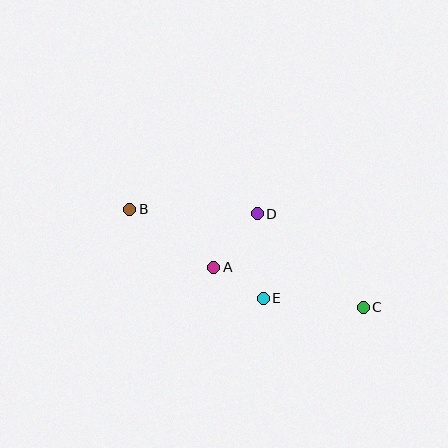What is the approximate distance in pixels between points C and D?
The distance between C and D is approximately 141 pixels.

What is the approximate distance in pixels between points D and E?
The distance between D and E is approximately 85 pixels.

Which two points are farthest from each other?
Points B and C are farthest from each other.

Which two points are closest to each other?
Points A and E are closest to each other.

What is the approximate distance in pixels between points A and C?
The distance between A and C is approximately 155 pixels.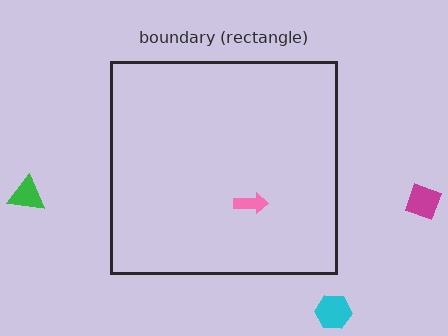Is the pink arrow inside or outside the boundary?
Inside.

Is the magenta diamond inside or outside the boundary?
Outside.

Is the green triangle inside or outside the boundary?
Outside.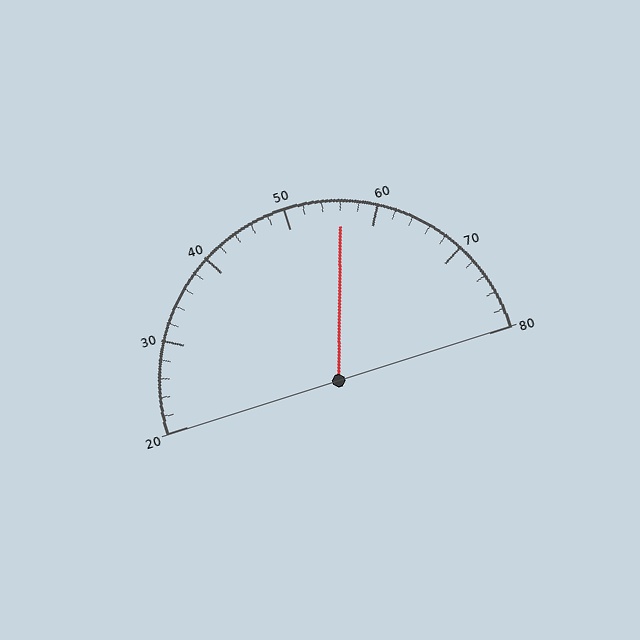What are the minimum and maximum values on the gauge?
The gauge ranges from 20 to 80.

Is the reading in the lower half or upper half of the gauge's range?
The reading is in the upper half of the range (20 to 80).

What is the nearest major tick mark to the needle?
The nearest major tick mark is 60.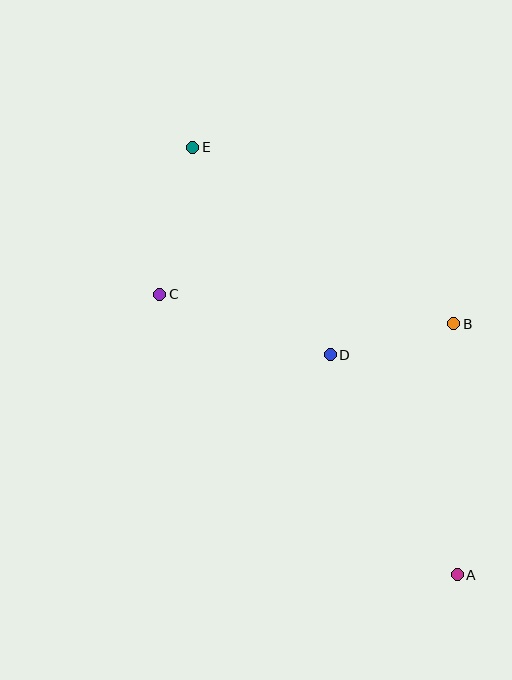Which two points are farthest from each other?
Points A and E are farthest from each other.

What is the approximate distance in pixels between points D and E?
The distance between D and E is approximately 249 pixels.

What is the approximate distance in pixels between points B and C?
The distance between B and C is approximately 296 pixels.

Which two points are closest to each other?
Points B and D are closest to each other.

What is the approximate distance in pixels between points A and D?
The distance between A and D is approximately 254 pixels.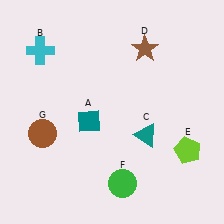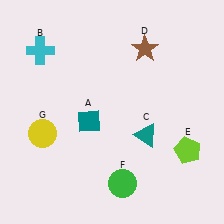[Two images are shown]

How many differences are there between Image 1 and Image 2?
There is 1 difference between the two images.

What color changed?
The circle (G) changed from brown in Image 1 to yellow in Image 2.